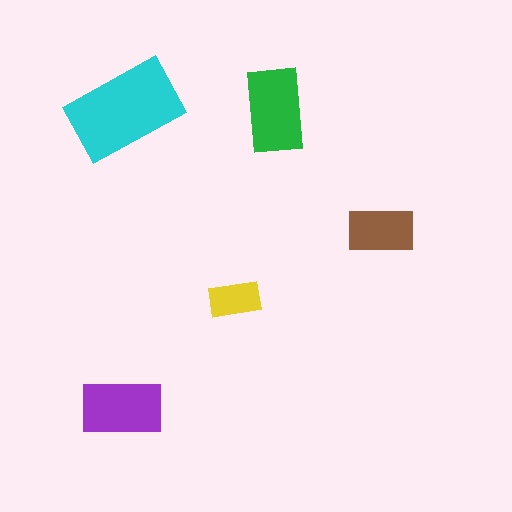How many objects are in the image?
There are 5 objects in the image.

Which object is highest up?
The cyan rectangle is topmost.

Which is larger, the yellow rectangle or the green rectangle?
The green one.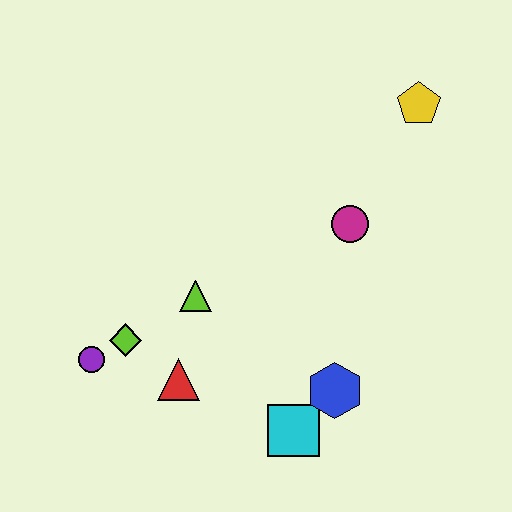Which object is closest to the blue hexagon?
The cyan square is closest to the blue hexagon.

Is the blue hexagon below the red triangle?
Yes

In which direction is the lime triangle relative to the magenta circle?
The lime triangle is to the left of the magenta circle.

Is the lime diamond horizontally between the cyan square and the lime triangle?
No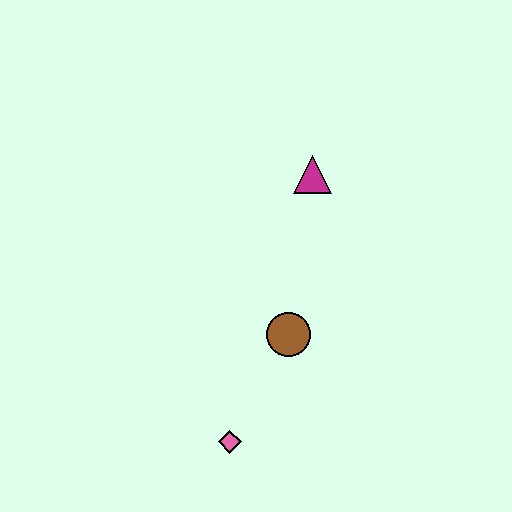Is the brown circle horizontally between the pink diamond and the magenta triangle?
Yes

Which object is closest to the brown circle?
The pink diamond is closest to the brown circle.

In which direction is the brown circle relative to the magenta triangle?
The brown circle is below the magenta triangle.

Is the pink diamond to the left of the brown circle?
Yes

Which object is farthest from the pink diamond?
The magenta triangle is farthest from the pink diamond.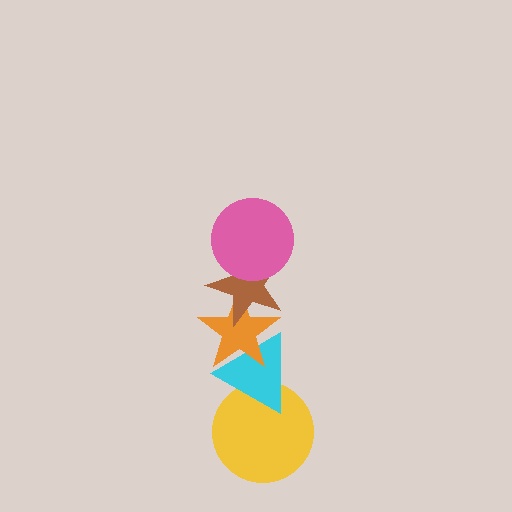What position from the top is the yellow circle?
The yellow circle is 5th from the top.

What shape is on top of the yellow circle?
The cyan triangle is on top of the yellow circle.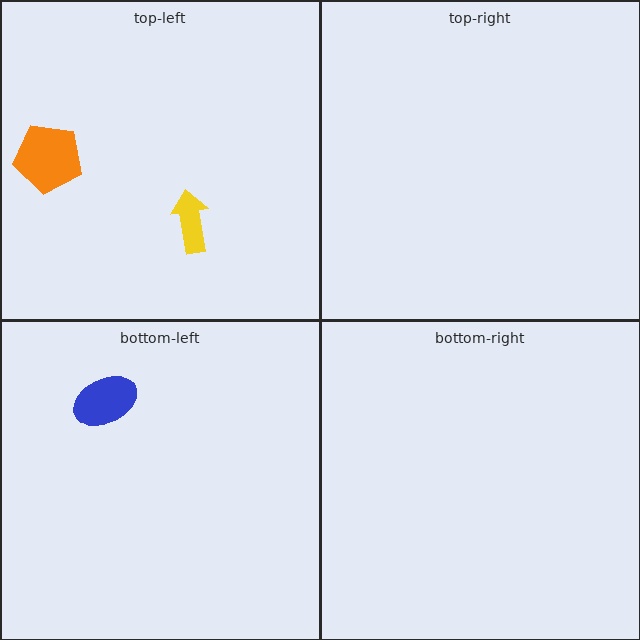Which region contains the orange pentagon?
The top-left region.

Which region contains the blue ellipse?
The bottom-left region.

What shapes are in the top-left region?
The yellow arrow, the orange pentagon.